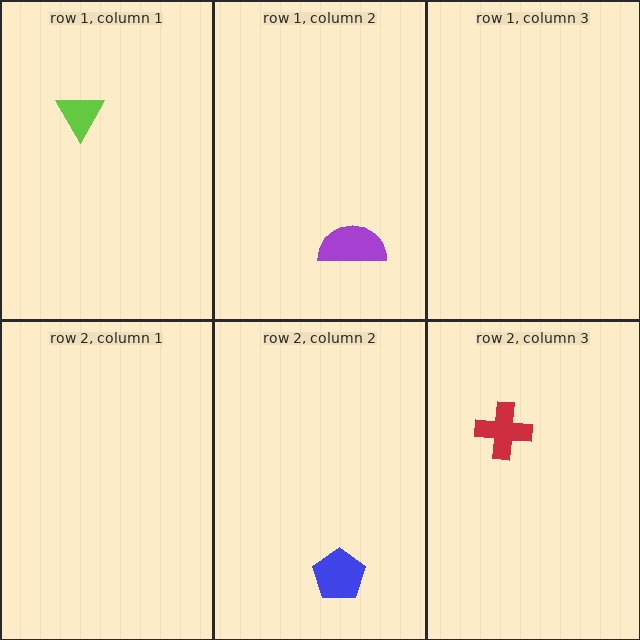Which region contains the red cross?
The row 2, column 3 region.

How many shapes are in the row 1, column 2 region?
1.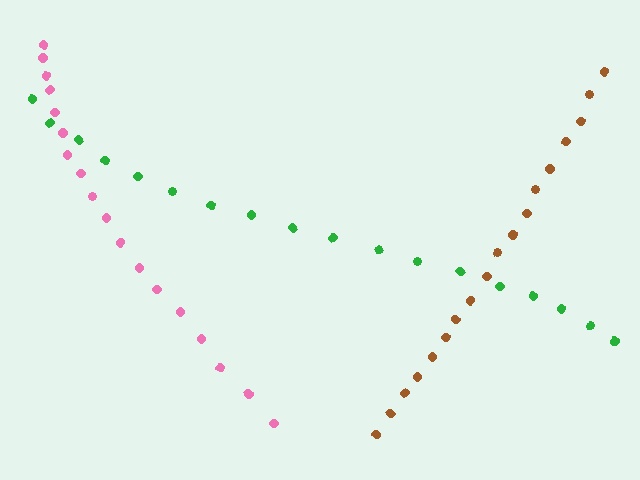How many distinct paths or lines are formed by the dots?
There are 3 distinct paths.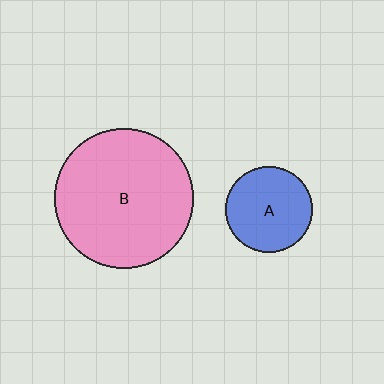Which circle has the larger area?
Circle B (pink).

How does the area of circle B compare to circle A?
Approximately 2.6 times.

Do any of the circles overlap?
No, none of the circles overlap.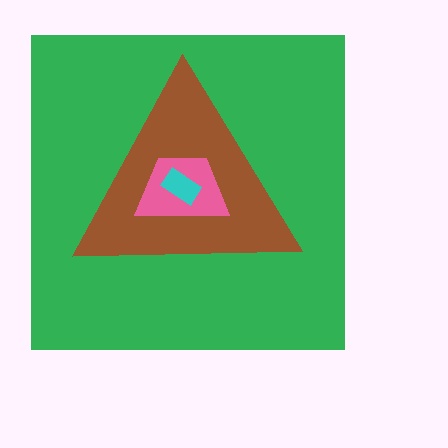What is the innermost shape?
The cyan rectangle.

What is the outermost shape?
The green square.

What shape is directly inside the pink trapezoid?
The cyan rectangle.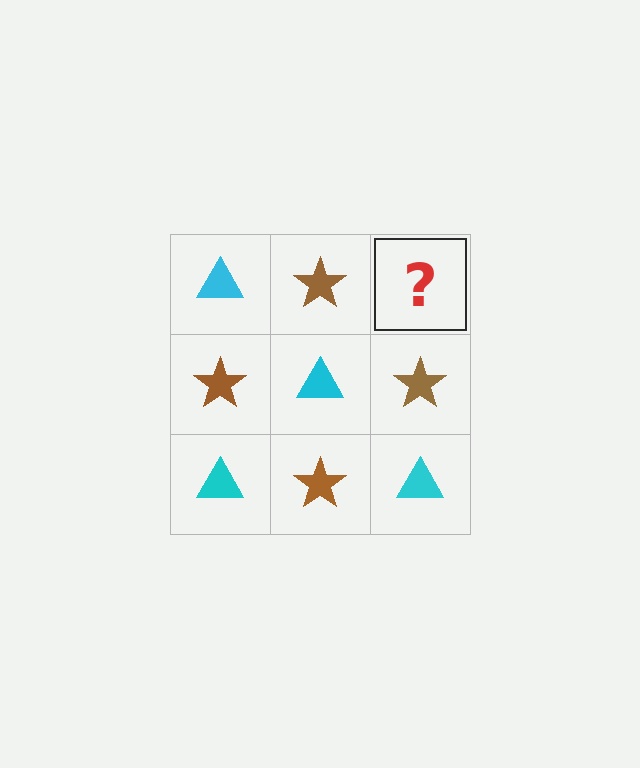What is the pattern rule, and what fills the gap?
The rule is that it alternates cyan triangle and brown star in a checkerboard pattern. The gap should be filled with a cyan triangle.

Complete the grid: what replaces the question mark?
The question mark should be replaced with a cyan triangle.